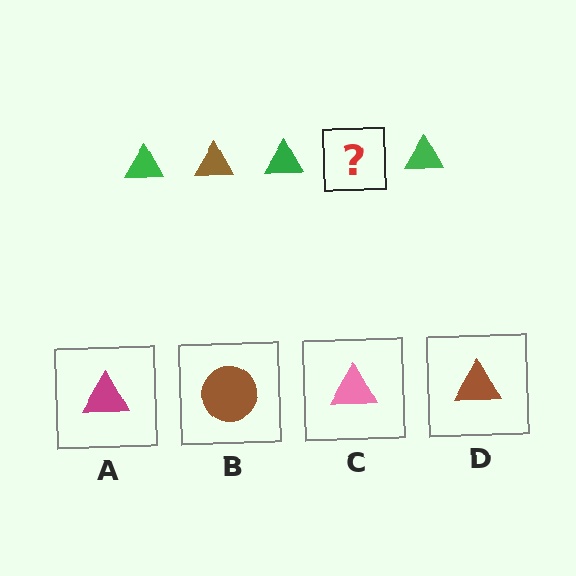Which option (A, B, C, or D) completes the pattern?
D.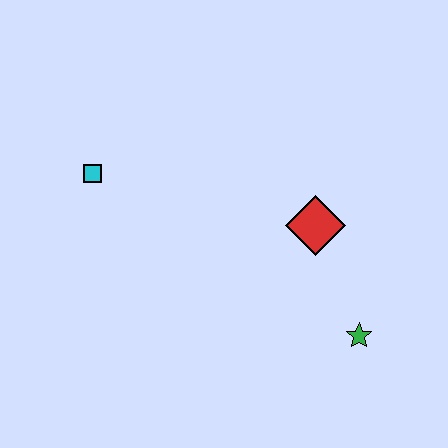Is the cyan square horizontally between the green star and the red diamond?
No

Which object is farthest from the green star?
The cyan square is farthest from the green star.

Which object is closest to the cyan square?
The red diamond is closest to the cyan square.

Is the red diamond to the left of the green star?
Yes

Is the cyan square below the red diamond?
No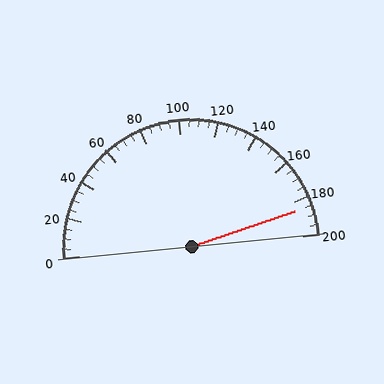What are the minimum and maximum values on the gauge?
The gauge ranges from 0 to 200.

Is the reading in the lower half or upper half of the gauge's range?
The reading is in the upper half of the range (0 to 200).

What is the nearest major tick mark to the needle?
The nearest major tick mark is 180.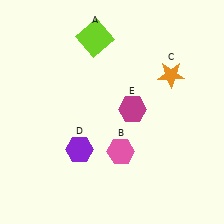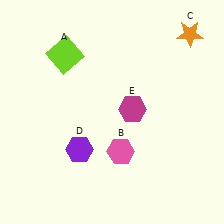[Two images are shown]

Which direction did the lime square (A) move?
The lime square (A) moved left.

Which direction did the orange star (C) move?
The orange star (C) moved up.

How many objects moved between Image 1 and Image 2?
2 objects moved between the two images.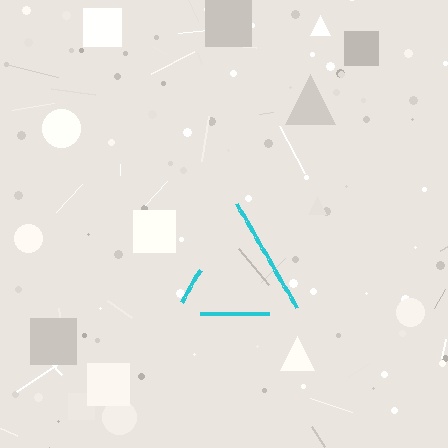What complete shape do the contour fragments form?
The contour fragments form a triangle.